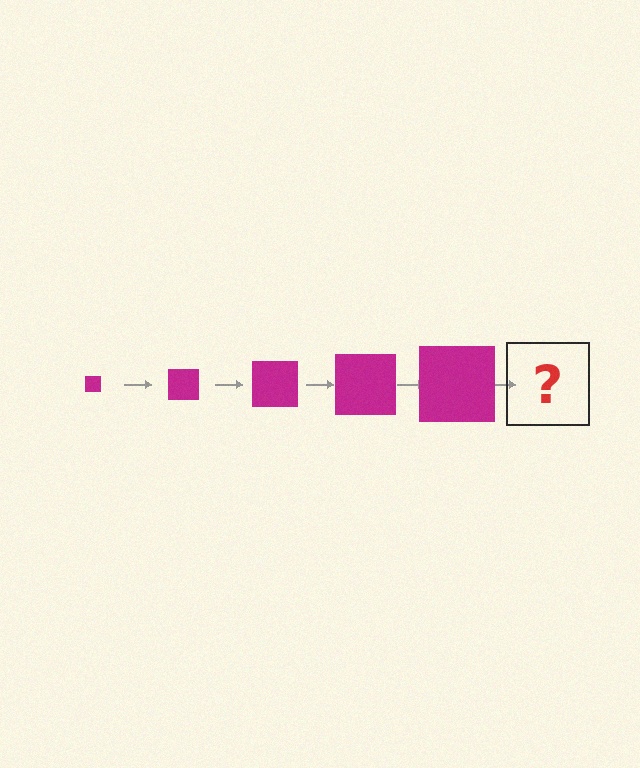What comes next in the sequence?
The next element should be a magenta square, larger than the previous one.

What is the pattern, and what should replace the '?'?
The pattern is that the square gets progressively larger each step. The '?' should be a magenta square, larger than the previous one.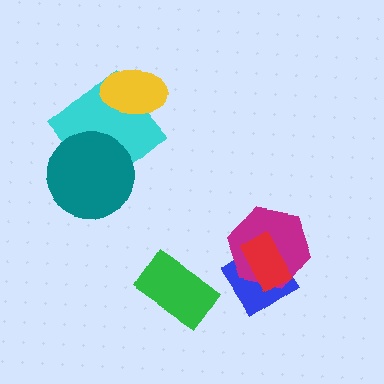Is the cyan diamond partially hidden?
Yes, it is partially covered by another shape.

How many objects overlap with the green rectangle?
0 objects overlap with the green rectangle.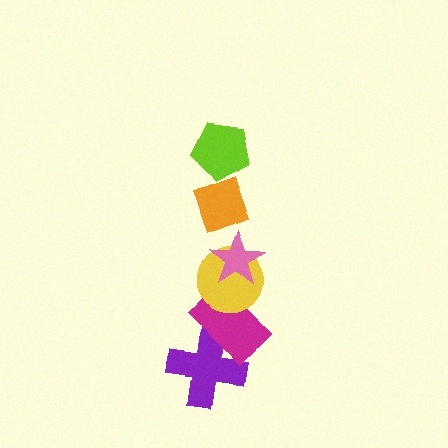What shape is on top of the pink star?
The orange diamond is on top of the pink star.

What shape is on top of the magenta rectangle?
The yellow circle is on top of the magenta rectangle.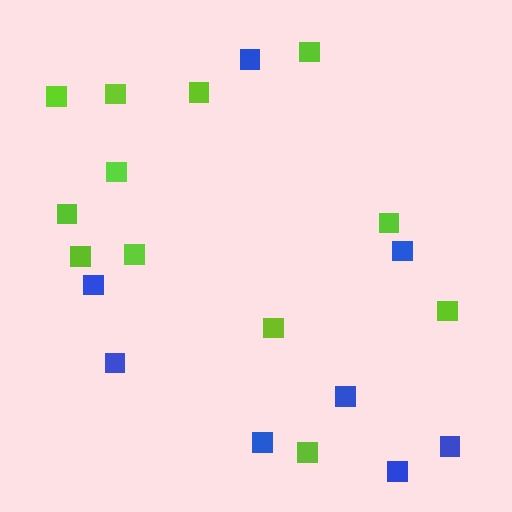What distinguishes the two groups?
There are 2 groups: one group of blue squares (8) and one group of lime squares (12).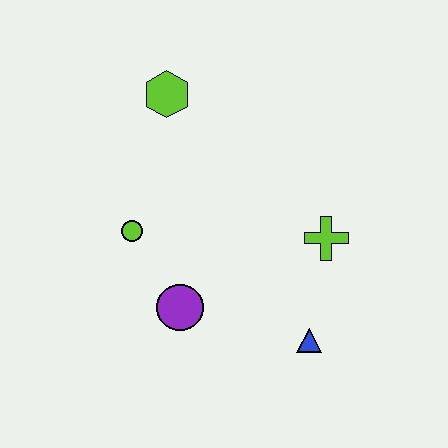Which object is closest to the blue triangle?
The lime cross is closest to the blue triangle.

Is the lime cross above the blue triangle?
Yes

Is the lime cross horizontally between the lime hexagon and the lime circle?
No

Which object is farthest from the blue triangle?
The lime hexagon is farthest from the blue triangle.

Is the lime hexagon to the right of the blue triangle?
No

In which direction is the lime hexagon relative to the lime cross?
The lime hexagon is to the left of the lime cross.